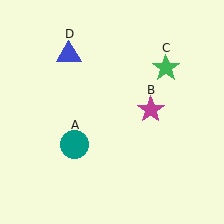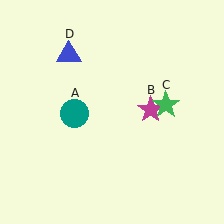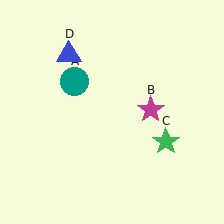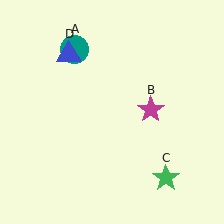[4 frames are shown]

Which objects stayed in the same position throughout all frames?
Magenta star (object B) and blue triangle (object D) remained stationary.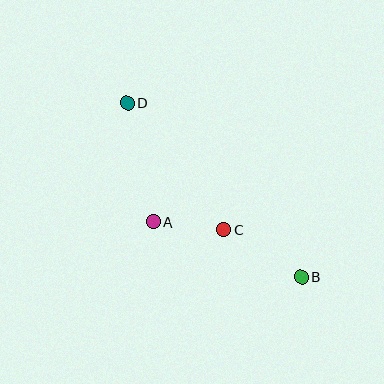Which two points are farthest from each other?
Points B and D are farthest from each other.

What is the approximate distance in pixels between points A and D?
The distance between A and D is approximately 122 pixels.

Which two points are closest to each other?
Points A and C are closest to each other.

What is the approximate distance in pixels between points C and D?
The distance between C and D is approximately 159 pixels.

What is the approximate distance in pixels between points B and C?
The distance between B and C is approximately 91 pixels.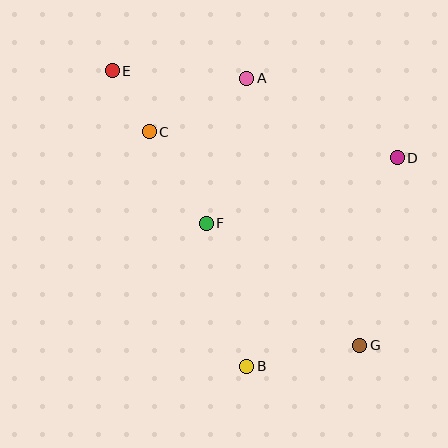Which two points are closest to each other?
Points C and E are closest to each other.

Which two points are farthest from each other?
Points E and G are farthest from each other.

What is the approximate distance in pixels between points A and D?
The distance between A and D is approximately 170 pixels.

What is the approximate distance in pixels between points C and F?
The distance between C and F is approximately 108 pixels.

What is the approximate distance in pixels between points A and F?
The distance between A and F is approximately 150 pixels.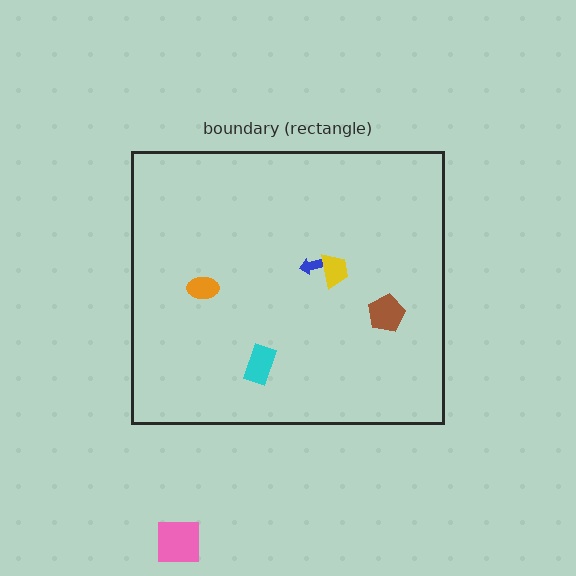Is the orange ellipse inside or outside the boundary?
Inside.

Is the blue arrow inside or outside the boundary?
Inside.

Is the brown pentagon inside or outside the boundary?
Inside.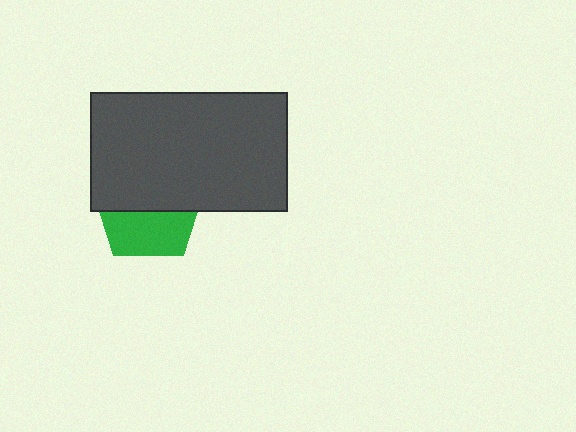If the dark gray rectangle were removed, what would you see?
You would see the complete green pentagon.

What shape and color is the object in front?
The object in front is a dark gray rectangle.